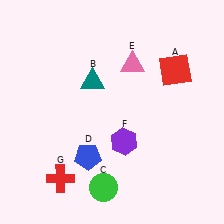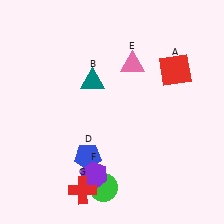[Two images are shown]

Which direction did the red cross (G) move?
The red cross (G) moved right.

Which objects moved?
The objects that moved are: the purple hexagon (F), the red cross (G).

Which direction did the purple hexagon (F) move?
The purple hexagon (F) moved down.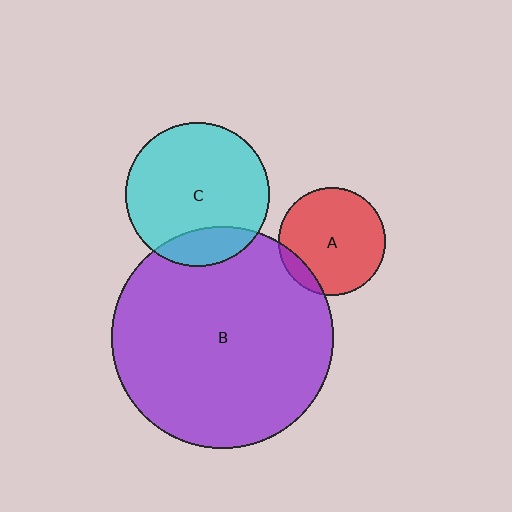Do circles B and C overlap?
Yes.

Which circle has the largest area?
Circle B (purple).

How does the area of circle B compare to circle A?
Approximately 4.3 times.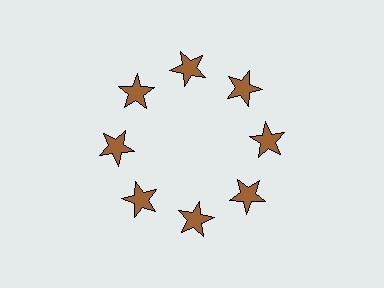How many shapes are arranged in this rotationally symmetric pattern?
There are 8 shapes, arranged in 8 groups of 1.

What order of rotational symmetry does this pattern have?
This pattern has 8-fold rotational symmetry.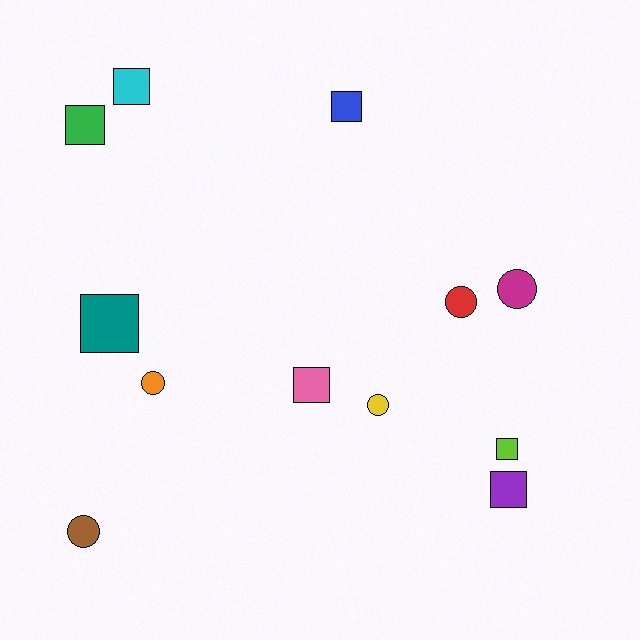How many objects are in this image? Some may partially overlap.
There are 12 objects.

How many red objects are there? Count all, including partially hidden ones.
There is 1 red object.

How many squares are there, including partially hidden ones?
There are 7 squares.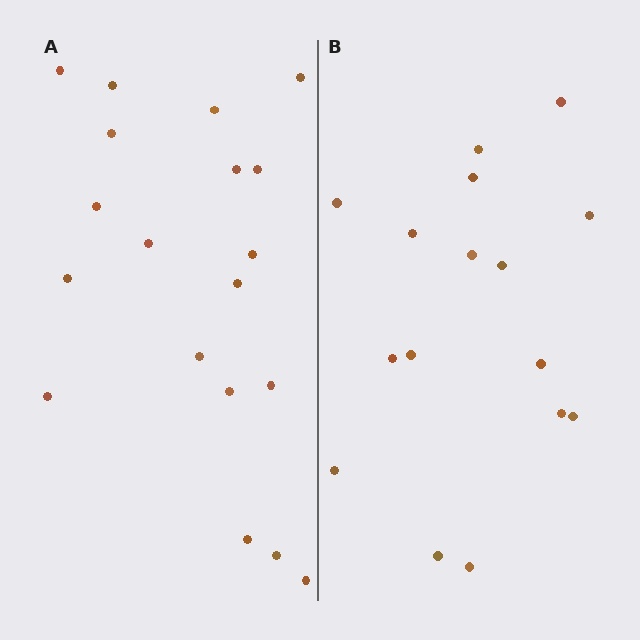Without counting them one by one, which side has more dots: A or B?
Region A (the left region) has more dots.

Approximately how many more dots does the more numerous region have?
Region A has just a few more — roughly 2 or 3 more dots than region B.